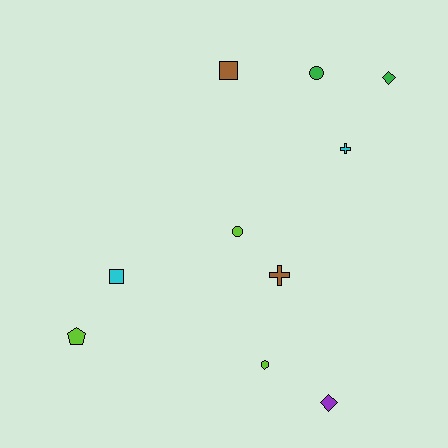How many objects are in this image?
There are 10 objects.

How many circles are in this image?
There are 2 circles.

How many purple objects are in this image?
There is 1 purple object.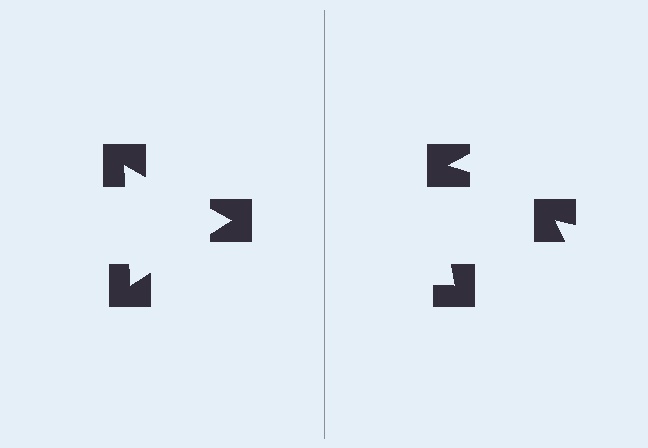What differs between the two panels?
The notched squares are positioned identically on both sides; only the wedge orientations differ. On the left they align to a triangle; on the right they are misaligned.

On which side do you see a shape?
An illusory triangle appears on the left side. On the right side the wedge cuts are rotated, so no coherent shape forms.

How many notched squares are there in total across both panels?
6 — 3 on each side.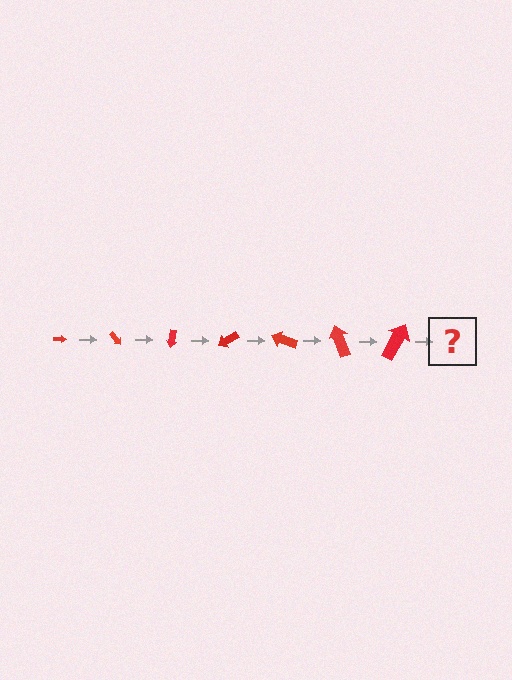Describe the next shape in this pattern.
It should be an arrow, larger than the previous one and rotated 350 degrees from the start.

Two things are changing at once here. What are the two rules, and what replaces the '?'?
The two rules are that the arrow grows larger each step and it rotates 50 degrees each step. The '?' should be an arrow, larger than the previous one and rotated 350 degrees from the start.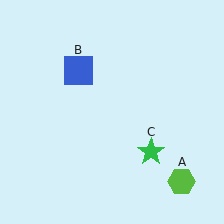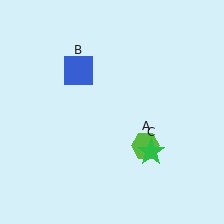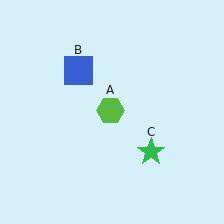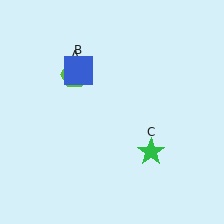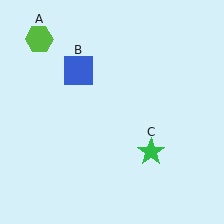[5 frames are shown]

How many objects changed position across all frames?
1 object changed position: lime hexagon (object A).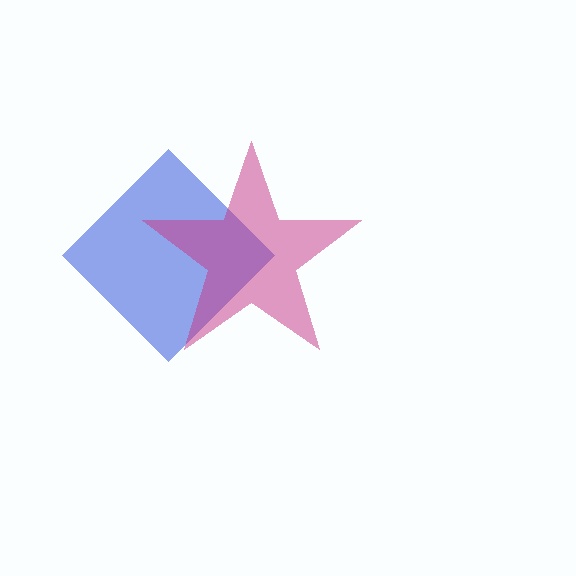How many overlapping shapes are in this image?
There are 2 overlapping shapes in the image.